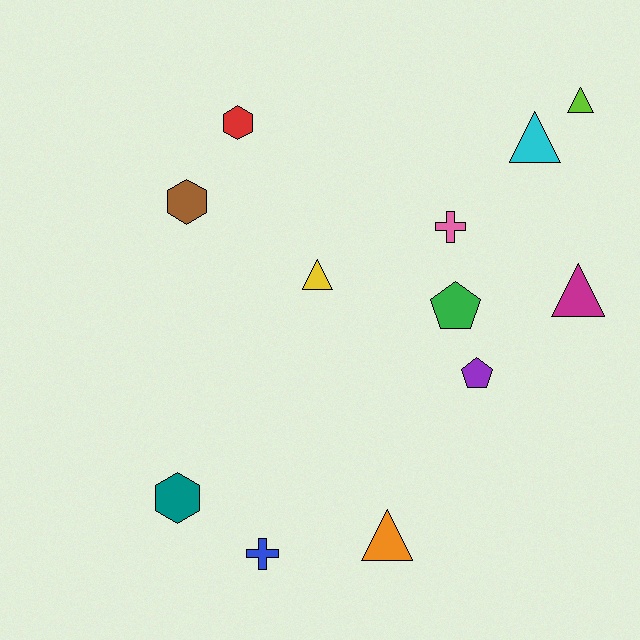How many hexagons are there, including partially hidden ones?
There are 3 hexagons.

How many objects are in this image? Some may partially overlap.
There are 12 objects.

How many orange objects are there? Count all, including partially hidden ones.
There is 1 orange object.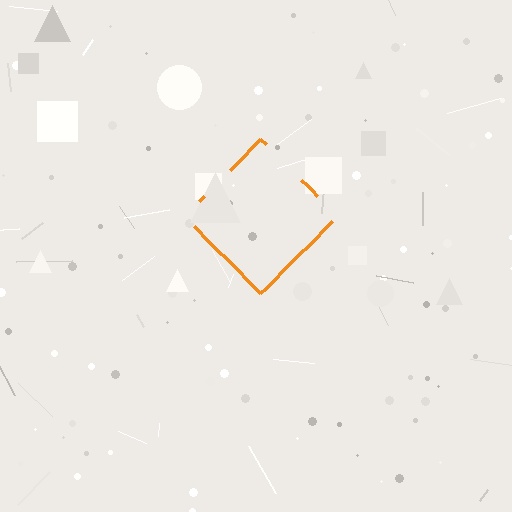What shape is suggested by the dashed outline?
The dashed outline suggests a diamond.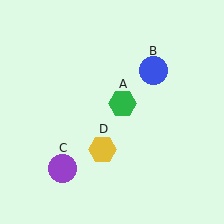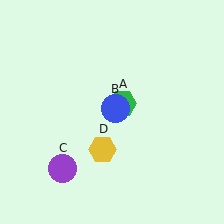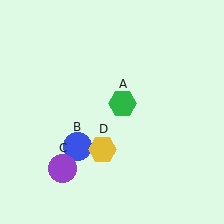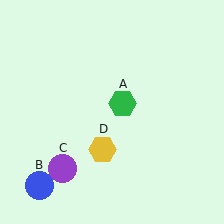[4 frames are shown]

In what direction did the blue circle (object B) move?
The blue circle (object B) moved down and to the left.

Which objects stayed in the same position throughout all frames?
Green hexagon (object A) and purple circle (object C) and yellow hexagon (object D) remained stationary.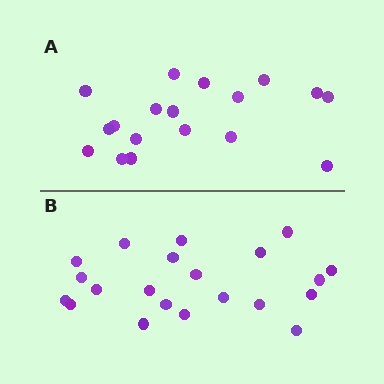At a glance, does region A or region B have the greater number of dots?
Region B (the bottom region) has more dots.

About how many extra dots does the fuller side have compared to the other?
Region B has just a few more — roughly 2 or 3 more dots than region A.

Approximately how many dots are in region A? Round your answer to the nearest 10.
About 20 dots. (The exact count is 18, which rounds to 20.)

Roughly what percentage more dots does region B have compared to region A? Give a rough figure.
About 15% more.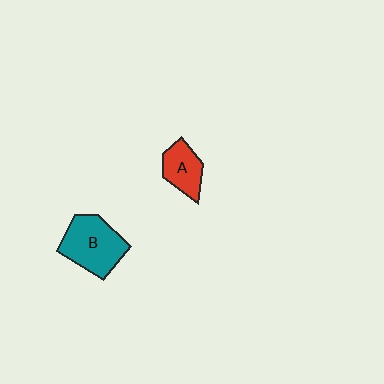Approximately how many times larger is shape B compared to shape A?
Approximately 1.7 times.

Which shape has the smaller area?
Shape A (red).